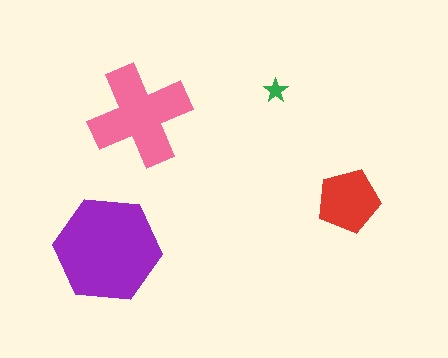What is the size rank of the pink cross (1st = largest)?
2nd.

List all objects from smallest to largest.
The green star, the red pentagon, the pink cross, the purple hexagon.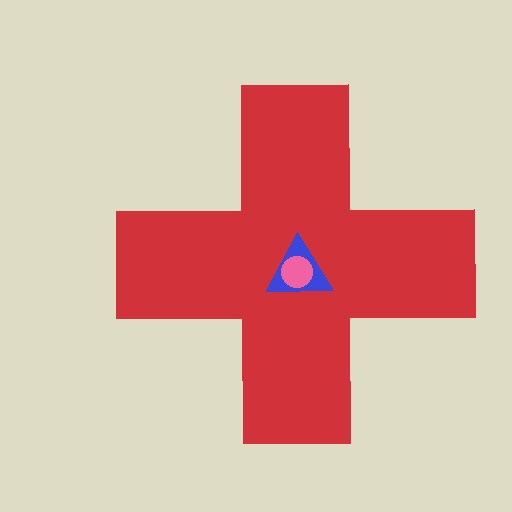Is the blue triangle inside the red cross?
Yes.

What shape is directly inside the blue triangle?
The pink circle.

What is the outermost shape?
The red cross.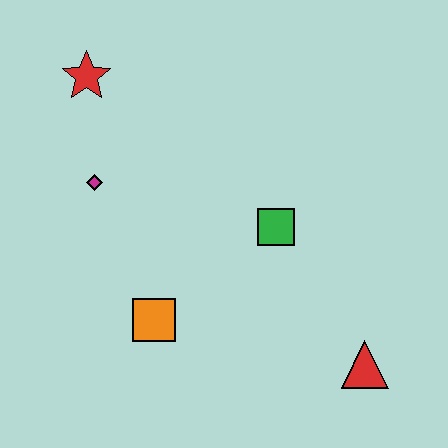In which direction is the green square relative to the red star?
The green square is to the right of the red star.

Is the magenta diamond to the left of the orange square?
Yes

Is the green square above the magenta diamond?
No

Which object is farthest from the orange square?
The red star is farthest from the orange square.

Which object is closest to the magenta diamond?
The red star is closest to the magenta diamond.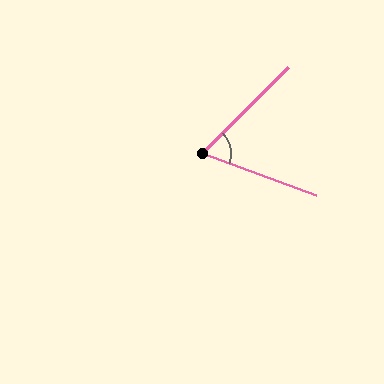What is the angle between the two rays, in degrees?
Approximately 65 degrees.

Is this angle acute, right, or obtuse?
It is acute.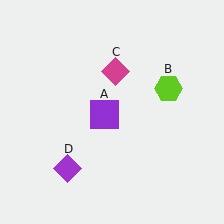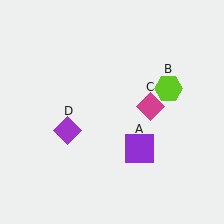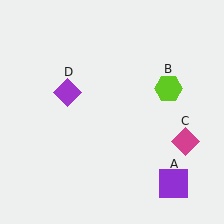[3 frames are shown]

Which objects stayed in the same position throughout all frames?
Lime hexagon (object B) remained stationary.